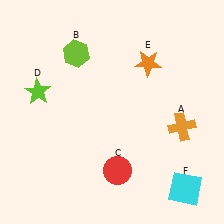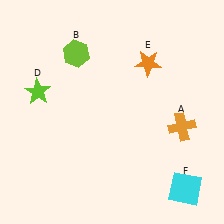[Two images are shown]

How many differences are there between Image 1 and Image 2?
There is 1 difference between the two images.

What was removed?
The red circle (C) was removed in Image 2.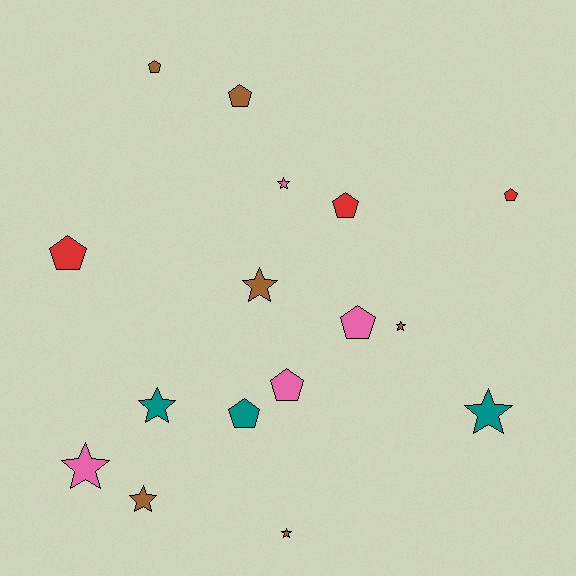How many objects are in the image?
There are 16 objects.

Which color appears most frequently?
Brown, with 6 objects.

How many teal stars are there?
There are 2 teal stars.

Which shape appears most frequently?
Star, with 8 objects.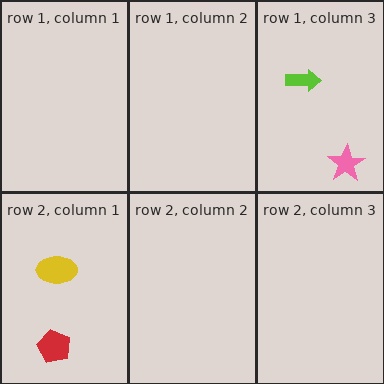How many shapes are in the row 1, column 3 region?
2.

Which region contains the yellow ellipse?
The row 2, column 1 region.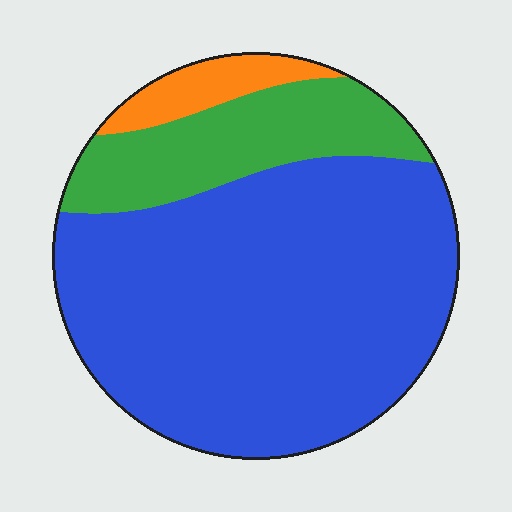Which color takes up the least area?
Orange, at roughly 5%.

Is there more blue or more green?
Blue.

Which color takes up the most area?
Blue, at roughly 75%.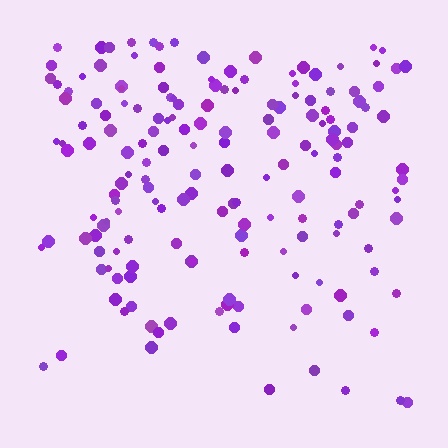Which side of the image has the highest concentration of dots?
The top.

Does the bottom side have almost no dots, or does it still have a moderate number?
Still a moderate number, just noticeably fewer than the top.